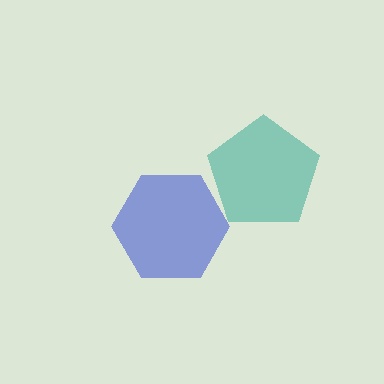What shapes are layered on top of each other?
The layered shapes are: a blue hexagon, a teal pentagon.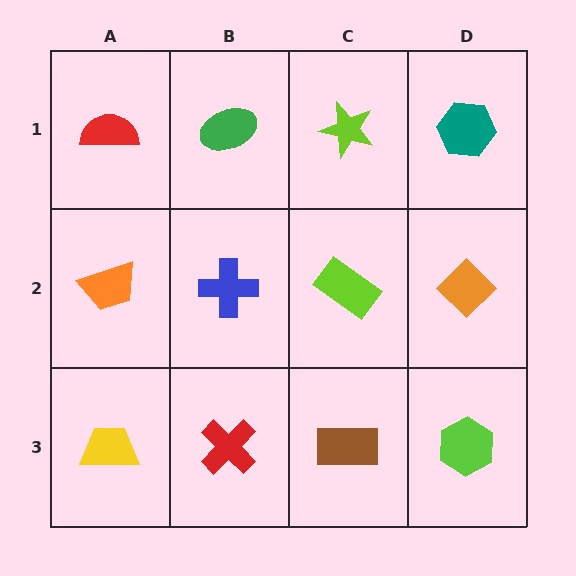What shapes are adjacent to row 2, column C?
A lime star (row 1, column C), a brown rectangle (row 3, column C), a blue cross (row 2, column B), an orange diamond (row 2, column D).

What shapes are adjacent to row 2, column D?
A teal hexagon (row 1, column D), a lime hexagon (row 3, column D), a lime rectangle (row 2, column C).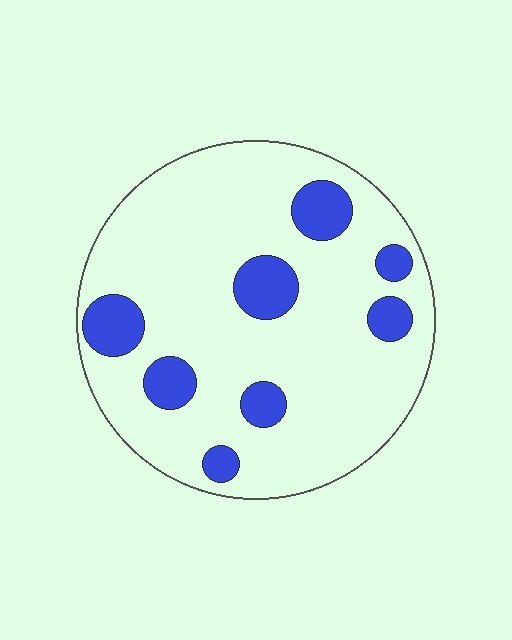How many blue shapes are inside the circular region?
8.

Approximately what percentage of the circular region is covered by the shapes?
Approximately 15%.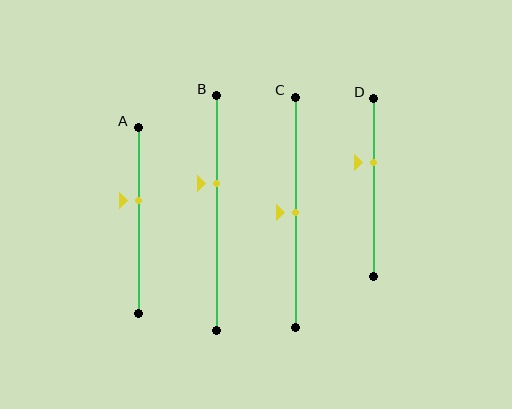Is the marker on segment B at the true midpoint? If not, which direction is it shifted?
No, the marker on segment B is shifted upward by about 13% of the segment length.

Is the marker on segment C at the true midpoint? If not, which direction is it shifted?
Yes, the marker on segment C is at the true midpoint.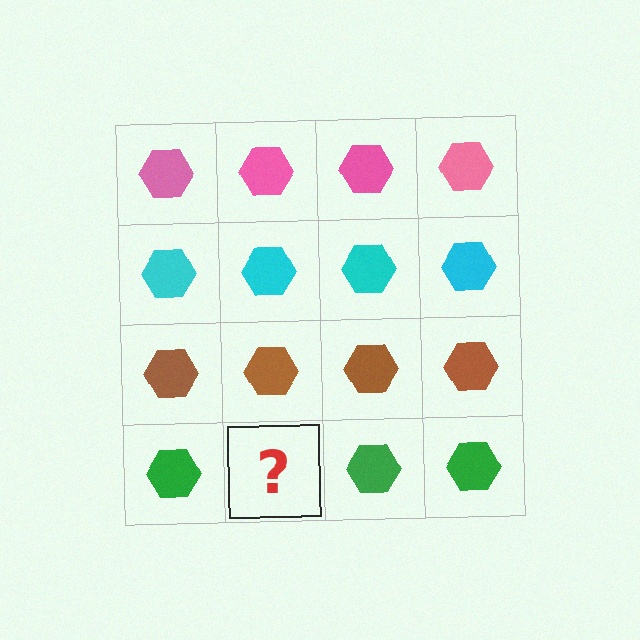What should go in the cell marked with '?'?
The missing cell should contain a green hexagon.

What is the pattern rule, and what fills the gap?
The rule is that each row has a consistent color. The gap should be filled with a green hexagon.